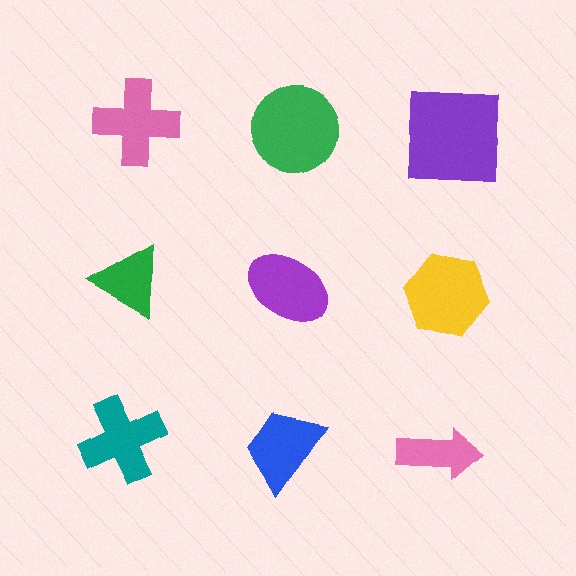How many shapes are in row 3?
3 shapes.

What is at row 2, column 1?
A green triangle.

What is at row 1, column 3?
A purple square.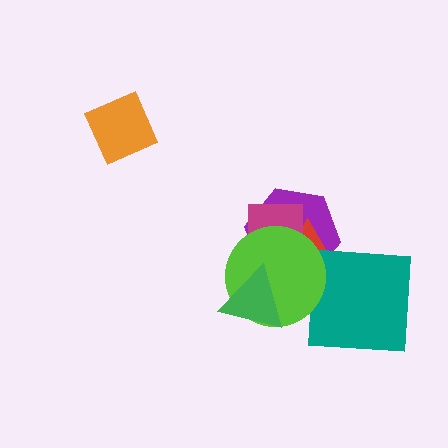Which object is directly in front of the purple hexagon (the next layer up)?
The red triangle is directly in front of the purple hexagon.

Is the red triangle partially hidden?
Yes, it is partially covered by another shape.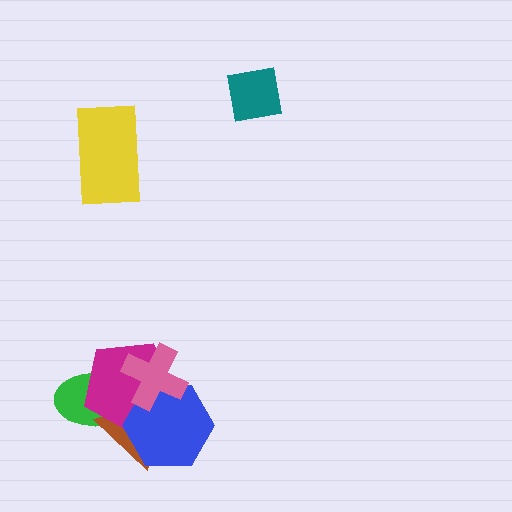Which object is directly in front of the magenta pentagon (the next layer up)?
The blue hexagon is directly in front of the magenta pentagon.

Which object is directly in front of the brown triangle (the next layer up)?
The magenta pentagon is directly in front of the brown triangle.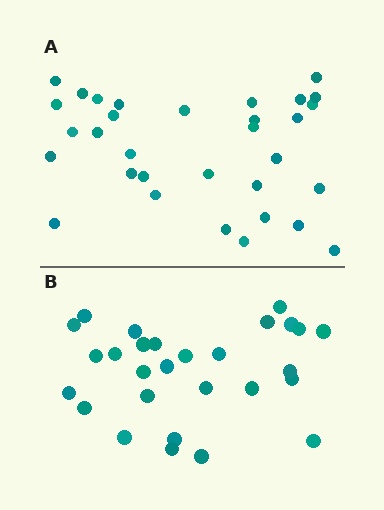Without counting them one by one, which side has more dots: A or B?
Region A (the top region) has more dots.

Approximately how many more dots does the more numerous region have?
Region A has about 4 more dots than region B.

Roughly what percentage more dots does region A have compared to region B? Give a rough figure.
About 15% more.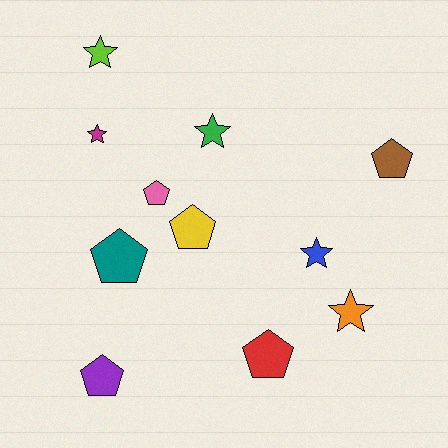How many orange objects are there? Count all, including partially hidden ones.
There is 1 orange object.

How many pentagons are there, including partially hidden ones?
There are 6 pentagons.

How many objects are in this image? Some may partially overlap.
There are 11 objects.